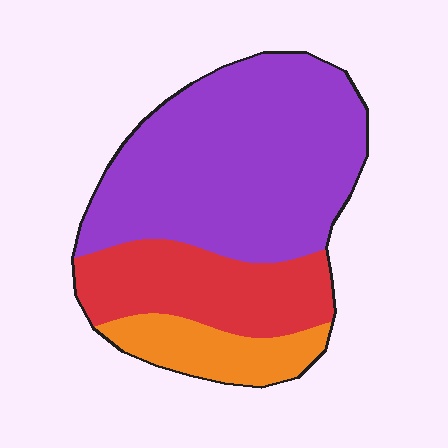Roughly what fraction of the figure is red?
Red covers roughly 25% of the figure.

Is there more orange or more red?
Red.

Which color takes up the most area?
Purple, at roughly 60%.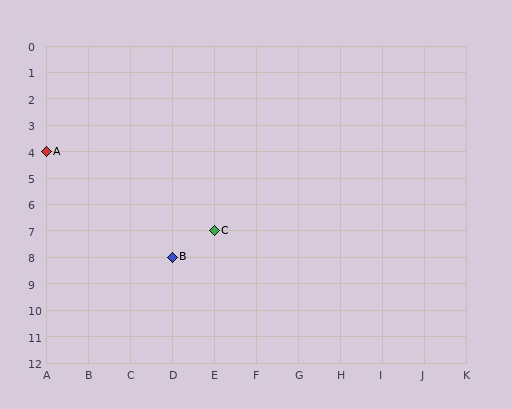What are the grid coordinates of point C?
Point C is at grid coordinates (E, 7).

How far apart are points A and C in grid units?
Points A and C are 4 columns and 3 rows apart (about 5.0 grid units diagonally).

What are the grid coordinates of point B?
Point B is at grid coordinates (D, 8).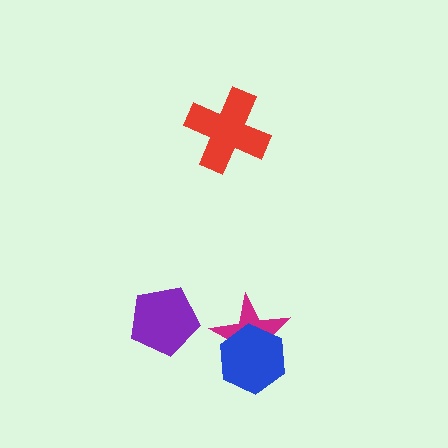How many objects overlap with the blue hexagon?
1 object overlaps with the blue hexagon.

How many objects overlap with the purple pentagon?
0 objects overlap with the purple pentagon.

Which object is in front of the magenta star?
The blue hexagon is in front of the magenta star.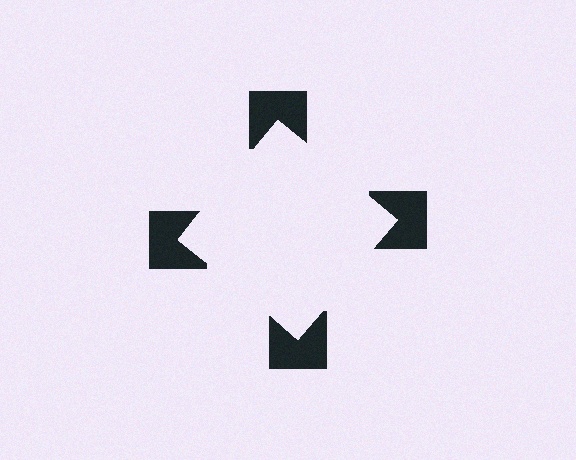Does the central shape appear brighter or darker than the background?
It typically appears slightly brighter than the background, even though no actual brightness change is drawn.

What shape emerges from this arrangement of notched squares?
An illusory square — its edges are inferred from the aligned wedge cuts in the notched squares, not physically drawn.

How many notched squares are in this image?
There are 4 — one at each vertex of the illusory square.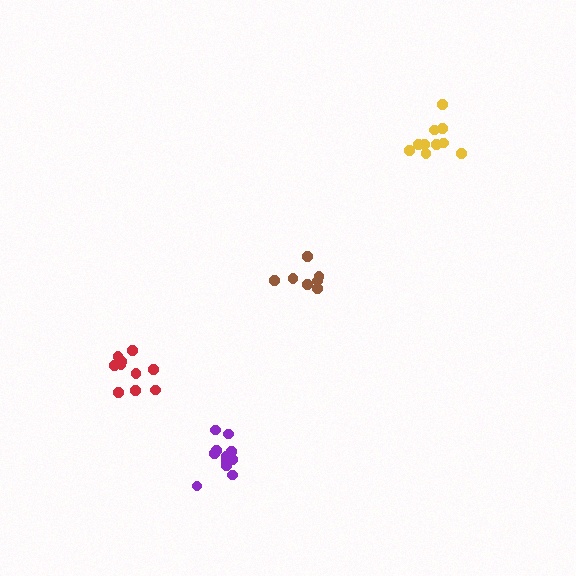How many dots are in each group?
Group 1: 11 dots, Group 2: 7 dots, Group 3: 10 dots, Group 4: 10 dots (38 total).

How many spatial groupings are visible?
There are 4 spatial groupings.